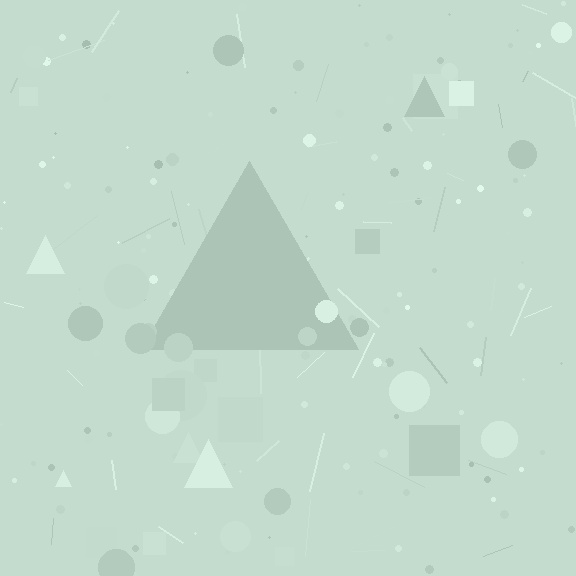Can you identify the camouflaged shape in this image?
The camouflaged shape is a triangle.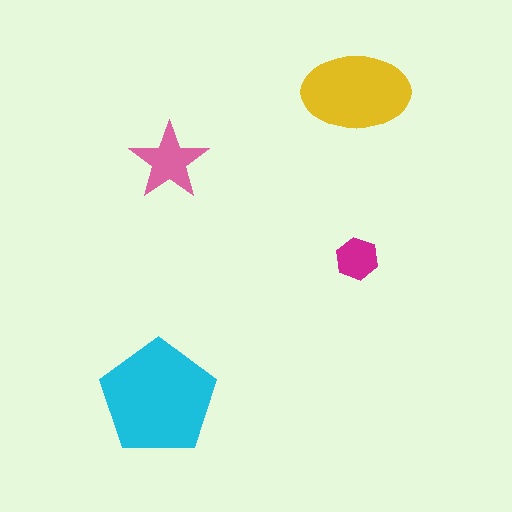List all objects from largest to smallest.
The cyan pentagon, the yellow ellipse, the pink star, the magenta hexagon.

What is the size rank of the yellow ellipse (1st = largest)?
2nd.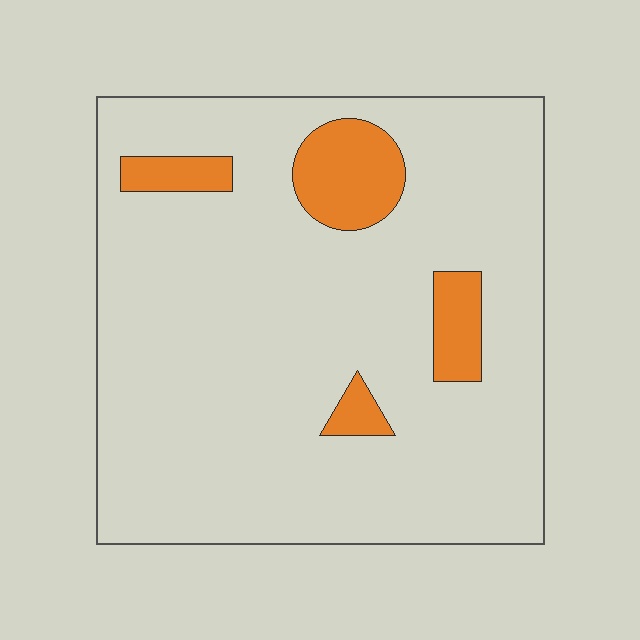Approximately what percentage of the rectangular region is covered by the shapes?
Approximately 10%.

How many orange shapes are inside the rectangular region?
4.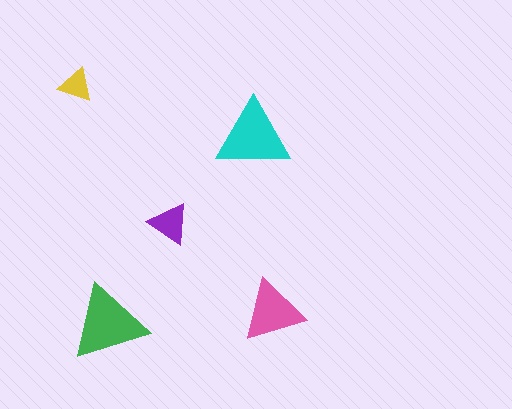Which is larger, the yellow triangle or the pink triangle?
The pink one.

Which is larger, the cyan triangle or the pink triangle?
The cyan one.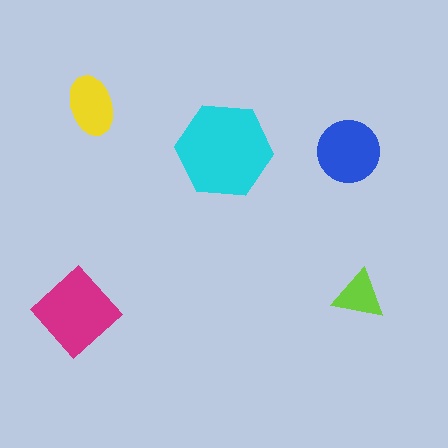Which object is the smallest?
The lime triangle.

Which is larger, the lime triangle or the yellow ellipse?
The yellow ellipse.